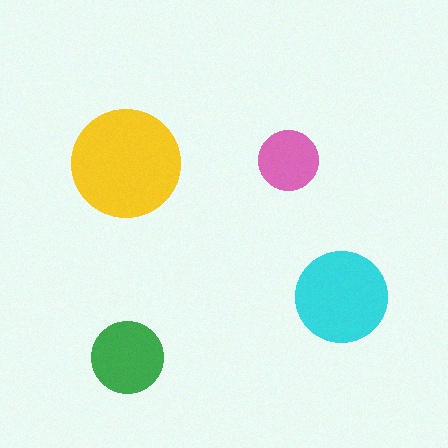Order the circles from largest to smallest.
the yellow one, the cyan one, the green one, the pink one.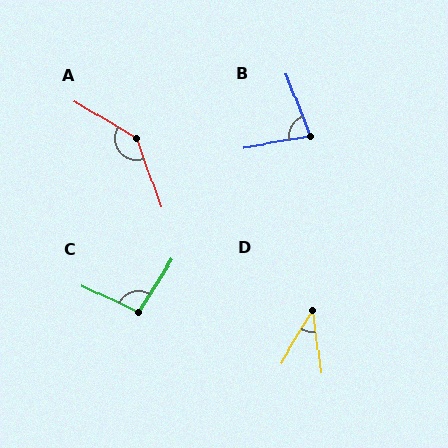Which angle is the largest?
A, at approximately 141 degrees.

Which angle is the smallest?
D, at approximately 39 degrees.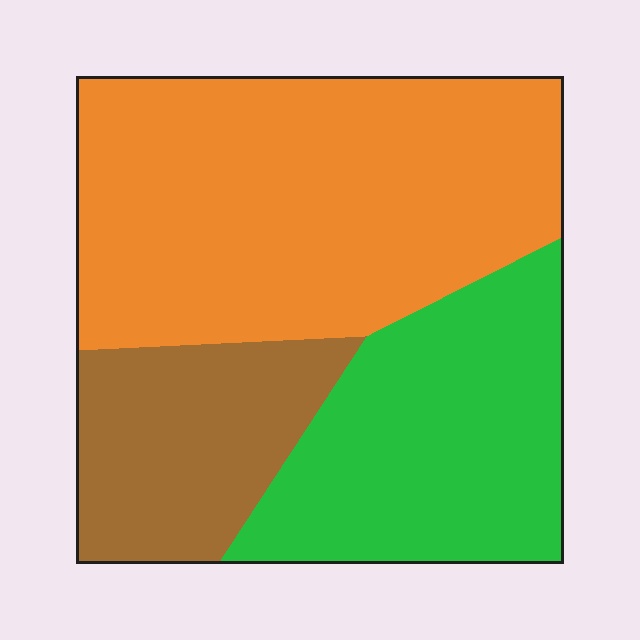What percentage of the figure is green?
Green covers 30% of the figure.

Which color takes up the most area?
Orange, at roughly 50%.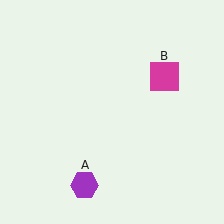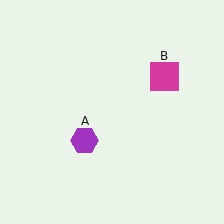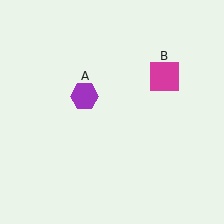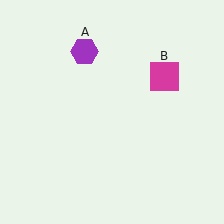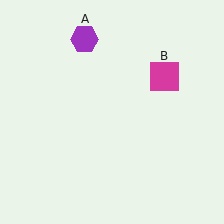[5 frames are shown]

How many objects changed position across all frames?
1 object changed position: purple hexagon (object A).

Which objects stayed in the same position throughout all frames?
Magenta square (object B) remained stationary.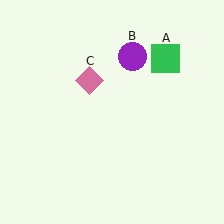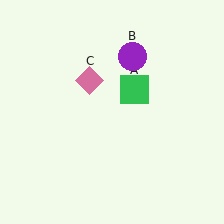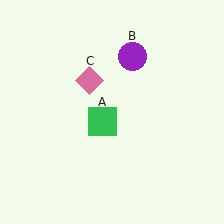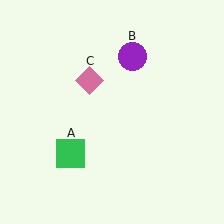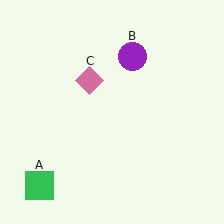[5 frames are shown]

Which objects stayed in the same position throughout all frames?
Purple circle (object B) and pink diamond (object C) remained stationary.